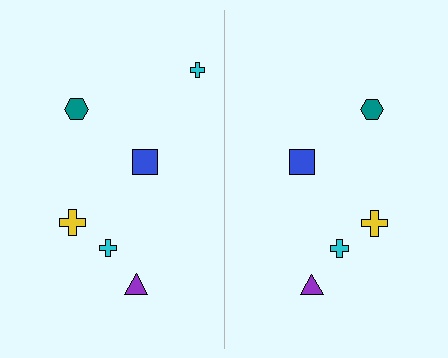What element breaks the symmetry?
A cyan cross is missing from the right side.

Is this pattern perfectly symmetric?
No, the pattern is not perfectly symmetric. A cyan cross is missing from the right side.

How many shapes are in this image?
There are 11 shapes in this image.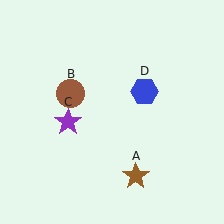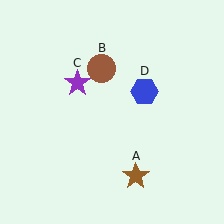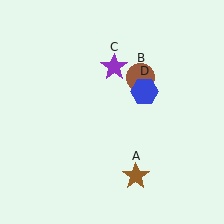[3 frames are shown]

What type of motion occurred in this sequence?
The brown circle (object B), purple star (object C) rotated clockwise around the center of the scene.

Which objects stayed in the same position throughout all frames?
Brown star (object A) and blue hexagon (object D) remained stationary.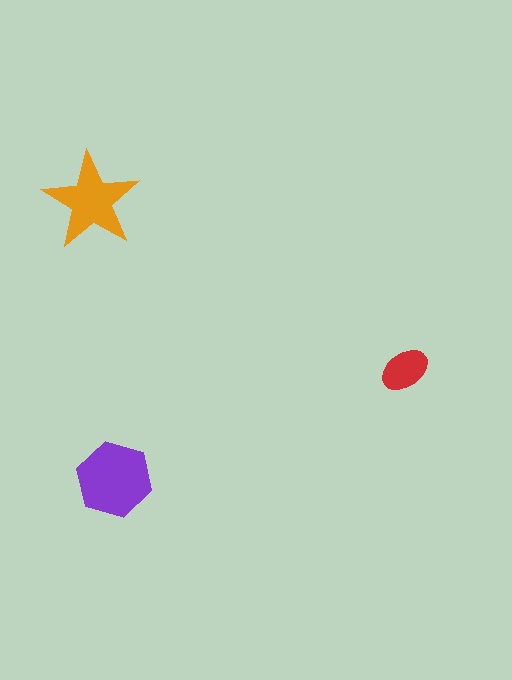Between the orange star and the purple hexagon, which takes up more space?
The purple hexagon.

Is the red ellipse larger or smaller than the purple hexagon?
Smaller.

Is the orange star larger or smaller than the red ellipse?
Larger.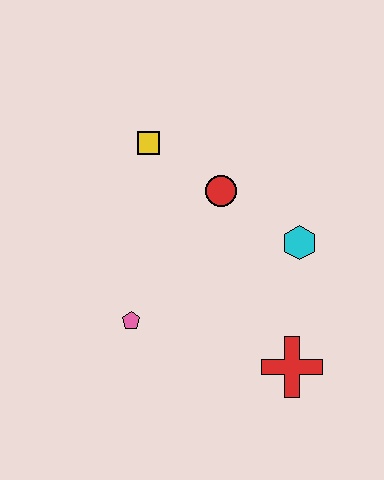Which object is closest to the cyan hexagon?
The red circle is closest to the cyan hexagon.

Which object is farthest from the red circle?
The red cross is farthest from the red circle.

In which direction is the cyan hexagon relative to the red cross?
The cyan hexagon is above the red cross.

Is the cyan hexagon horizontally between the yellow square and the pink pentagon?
No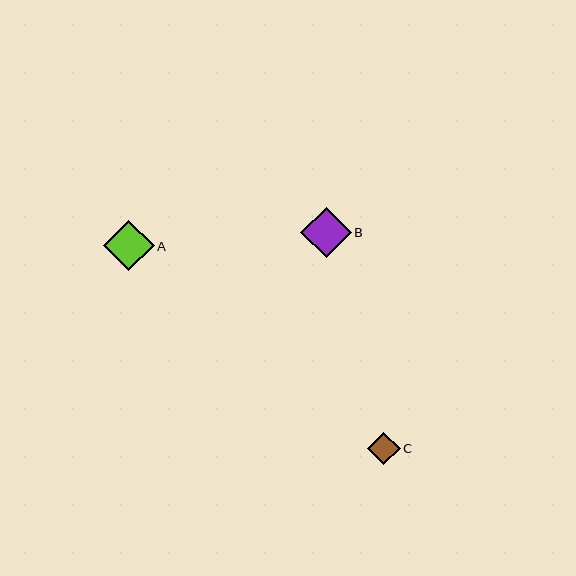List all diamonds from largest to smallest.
From largest to smallest: A, B, C.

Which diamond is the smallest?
Diamond C is the smallest with a size of approximately 32 pixels.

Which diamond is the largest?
Diamond A is the largest with a size of approximately 51 pixels.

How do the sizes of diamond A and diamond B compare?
Diamond A and diamond B are approximately the same size.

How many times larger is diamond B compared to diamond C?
Diamond B is approximately 1.5 times the size of diamond C.